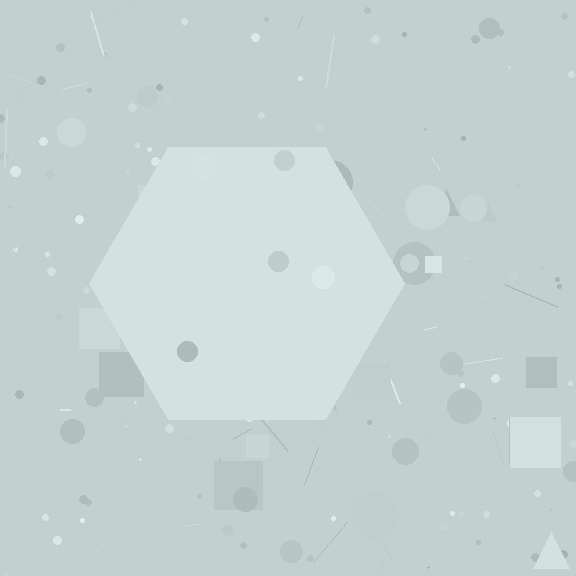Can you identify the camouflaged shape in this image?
The camouflaged shape is a hexagon.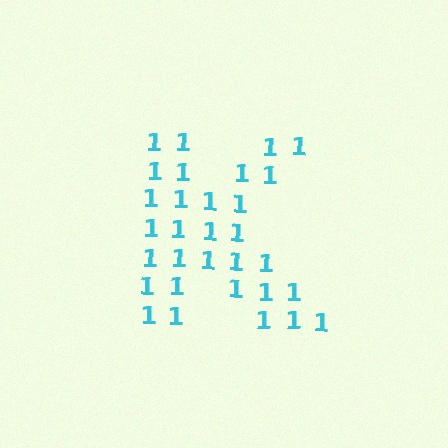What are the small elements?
The small elements are digit 1's.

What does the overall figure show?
The overall figure shows the letter K.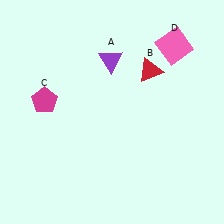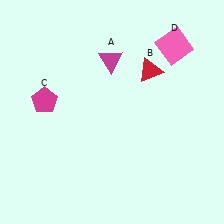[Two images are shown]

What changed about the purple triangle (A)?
In Image 1, A is purple. In Image 2, it changed to magenta.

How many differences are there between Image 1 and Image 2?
There is 1 difference between the two images.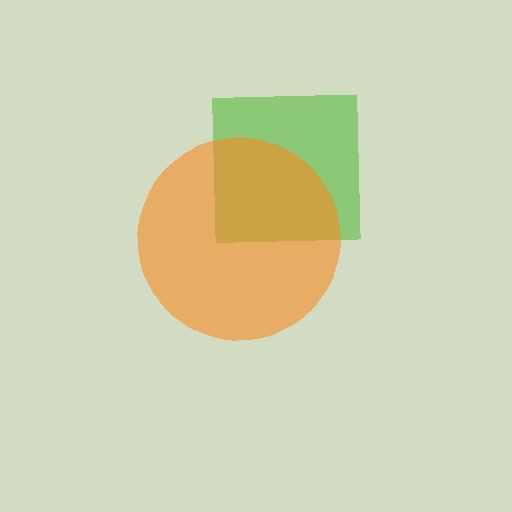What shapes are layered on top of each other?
The layered shapes are: a lime square, an orange circle.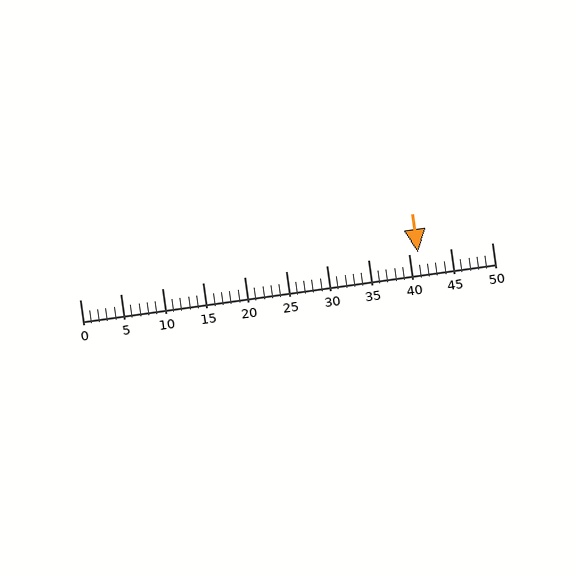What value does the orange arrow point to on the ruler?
The orange arrow points to approximately 41.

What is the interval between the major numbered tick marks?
The major tick marks are spaced 5 units apart.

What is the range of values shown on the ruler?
The ruler shows values from 0 to 50.